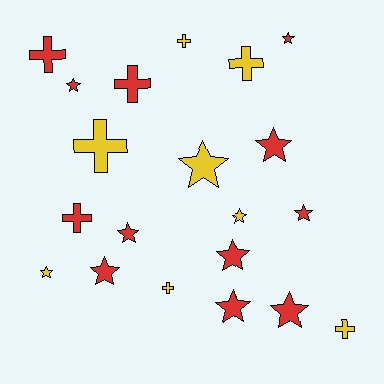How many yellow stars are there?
There are 3 yellow stars.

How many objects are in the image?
There are 20 objects.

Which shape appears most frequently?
Star, with 12 objects.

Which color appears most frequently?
Red, with 12 objects.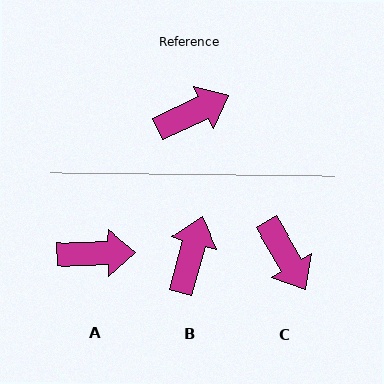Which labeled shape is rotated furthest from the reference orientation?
C, about 85 degrees away.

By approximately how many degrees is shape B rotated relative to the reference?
Approximately 49 degrees counter-clockwise.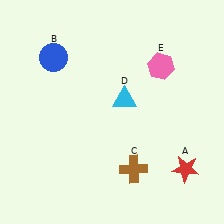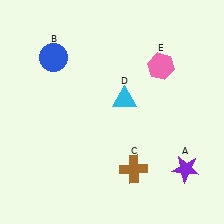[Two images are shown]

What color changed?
The star (A) changed from red in Image 1 to purple in Image 2.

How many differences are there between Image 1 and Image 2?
There is 1 difference between the two images.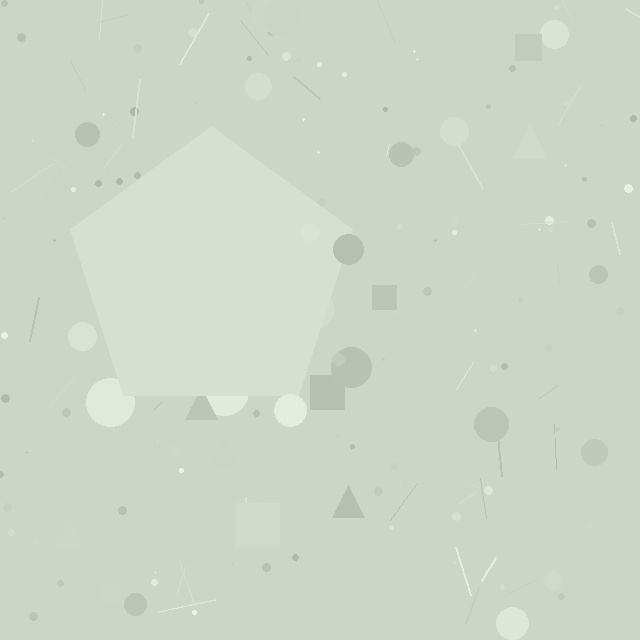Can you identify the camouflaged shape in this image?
The camouflaged shape is a pentagon.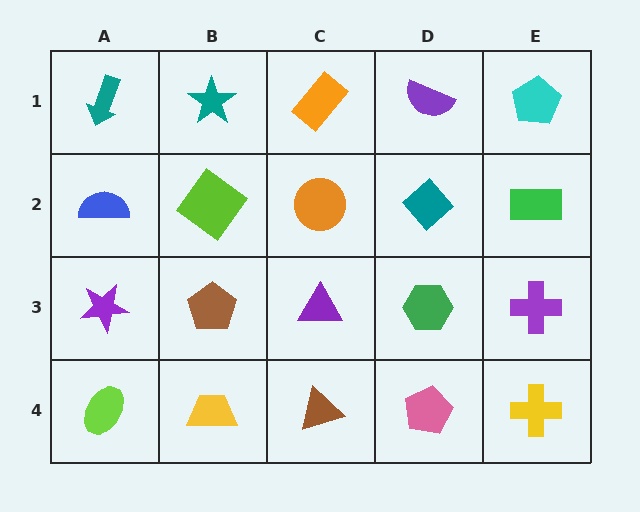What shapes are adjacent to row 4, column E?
A purple cross (row 3, column E), a pink pentagon (row 4, column D).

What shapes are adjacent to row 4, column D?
A green hexagon (row 3, column D), a brown triangle (row 4, column C), a yellow cross (row 4, column E).